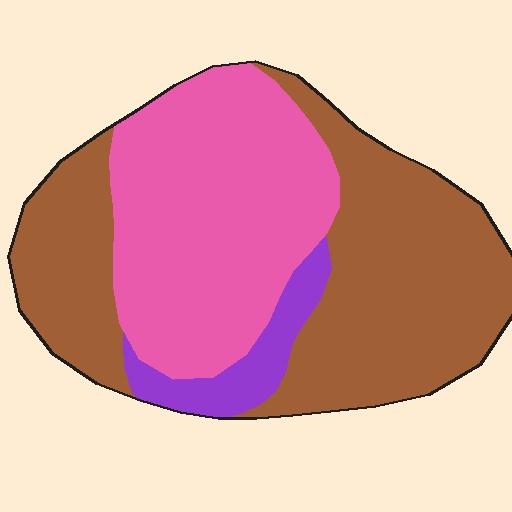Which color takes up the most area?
Brown, at roughly 50%.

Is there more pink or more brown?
Brown.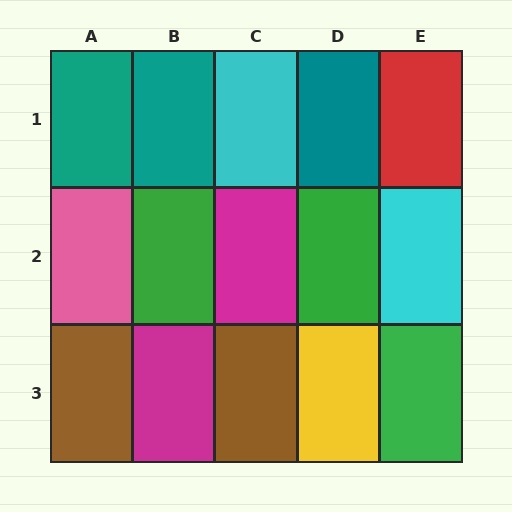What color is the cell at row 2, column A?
Pink.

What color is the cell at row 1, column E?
Red.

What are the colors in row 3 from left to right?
Brown, magenta, brown, yellow, green.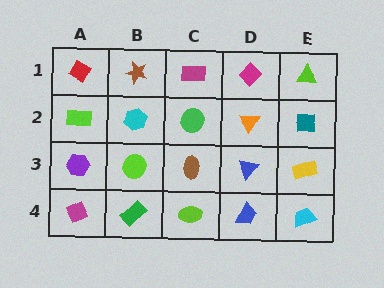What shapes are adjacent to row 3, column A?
A lime rectangle (row 2, column A), a magenta diamond (row 4, column A), a lime circle (row 3, column B).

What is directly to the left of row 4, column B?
A magenta diamond.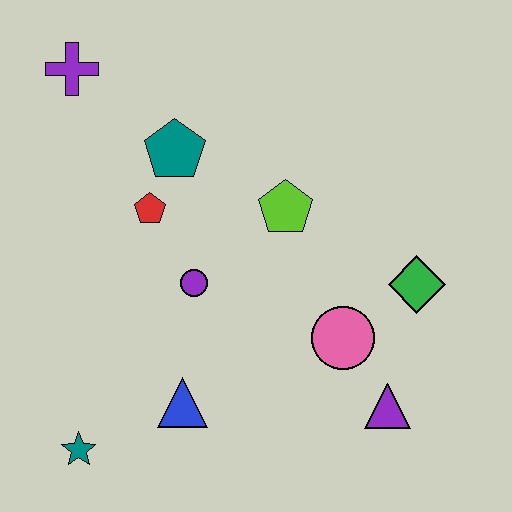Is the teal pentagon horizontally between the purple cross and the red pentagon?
No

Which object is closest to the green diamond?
The pink circle is closest to the green diamond.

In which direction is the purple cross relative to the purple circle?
The purple cross is above the purple circle.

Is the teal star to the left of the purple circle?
Yes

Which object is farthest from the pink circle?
The purple cross is farthest from the pink circle.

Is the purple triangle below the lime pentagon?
Yes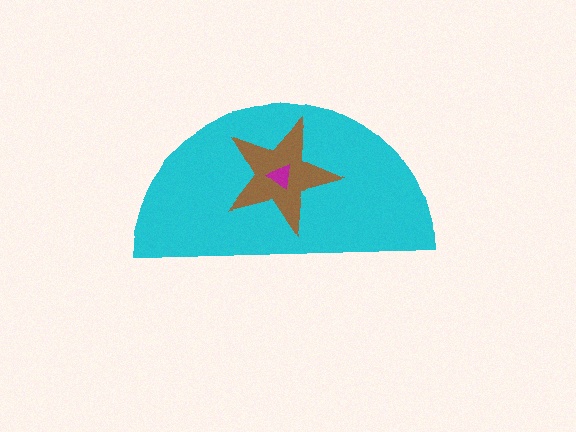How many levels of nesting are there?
3.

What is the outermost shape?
The cyan semicircle.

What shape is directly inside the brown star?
The magenta triangle.